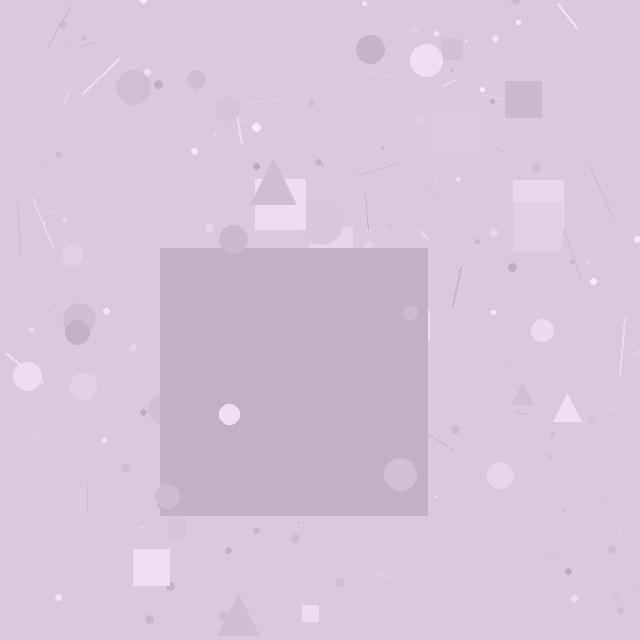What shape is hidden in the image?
A square is hidden in the image.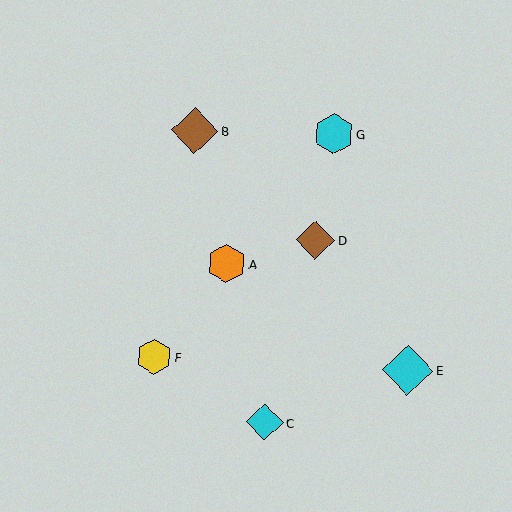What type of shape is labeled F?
Shape F is a yellow hexagon.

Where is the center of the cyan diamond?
The center of the cyan diamond is at (408, 370).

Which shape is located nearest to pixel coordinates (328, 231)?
The brown diamond (labeled D) at (315, 240) is nearest to that location.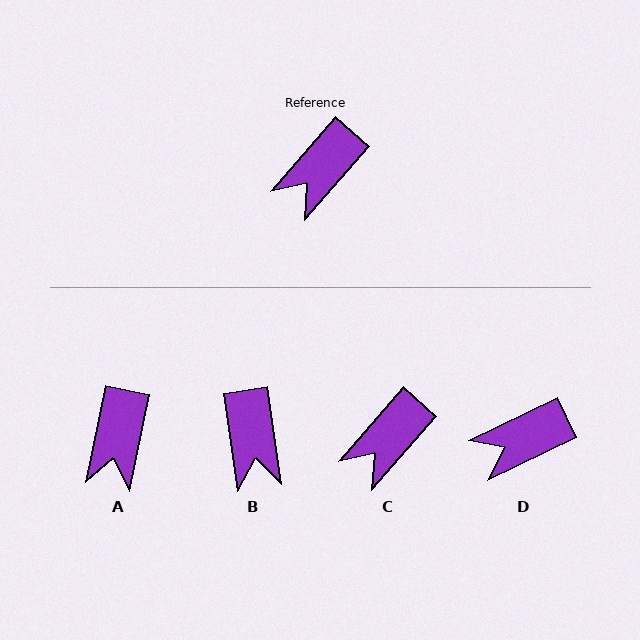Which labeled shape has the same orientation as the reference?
C.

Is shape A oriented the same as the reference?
No, it is off by about 29 degrees.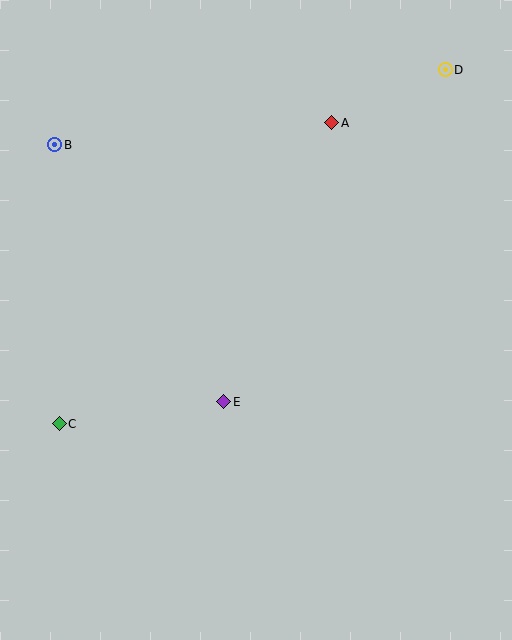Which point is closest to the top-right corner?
Point D is closest to the top-right corner.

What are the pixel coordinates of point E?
Point E is at (224, 402).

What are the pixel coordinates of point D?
Point D is at (445, 70).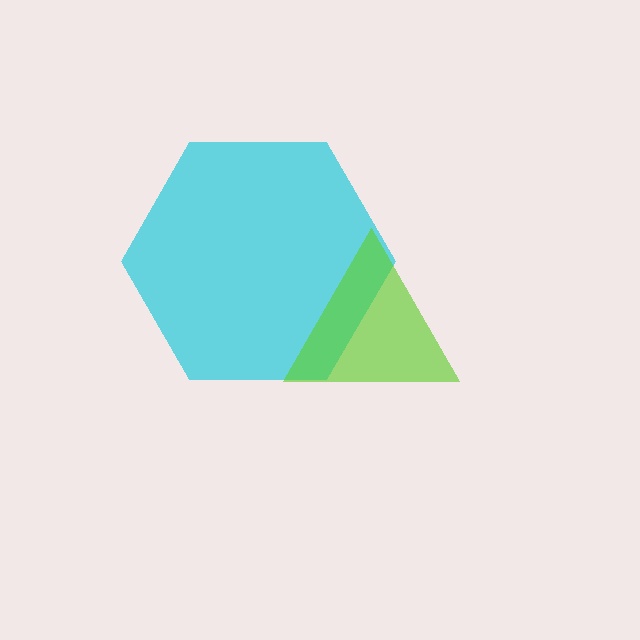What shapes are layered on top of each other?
The layered shapes are: a cyan hexagon, a lime triangle.